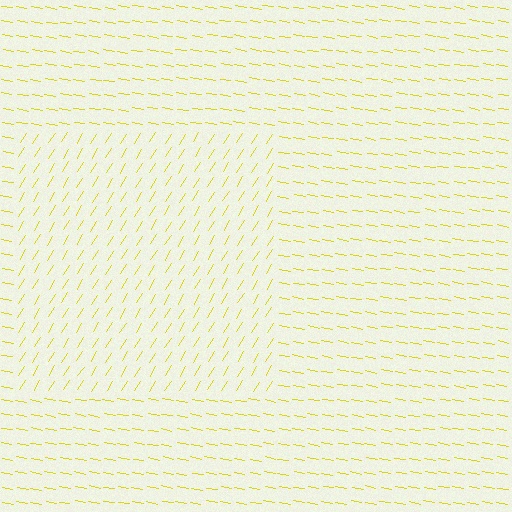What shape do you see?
I see a rectangle.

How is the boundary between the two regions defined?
The boundary is defined purely by a change in line orientation (approximately 68 degrees difference). All lines are the same color and thickness.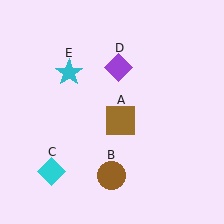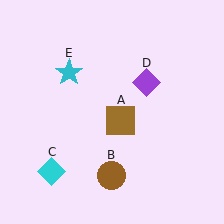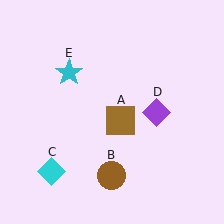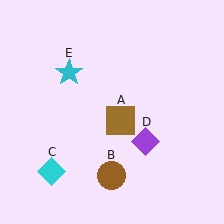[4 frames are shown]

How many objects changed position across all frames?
1 object changed position: purple diamond (object D).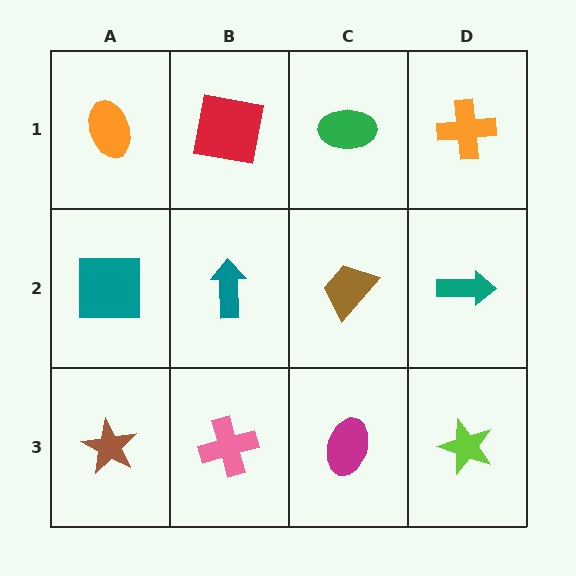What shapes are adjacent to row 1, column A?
A teal square (row 2, column A), a red square (row 1, column B).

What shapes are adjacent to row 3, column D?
A teal arrow (row 2, column D), a magenta ellipse (row 3, column C).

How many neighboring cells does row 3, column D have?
2.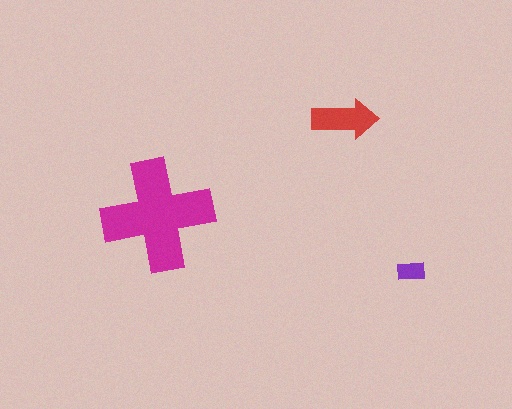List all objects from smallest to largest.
The purple rectangle, the red arrow, the magenta cross.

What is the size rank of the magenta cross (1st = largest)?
1st.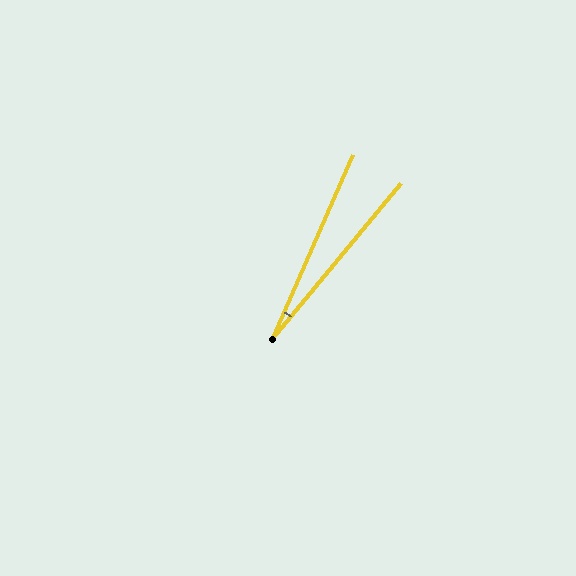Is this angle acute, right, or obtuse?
It is acute.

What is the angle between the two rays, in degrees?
Approximately 16 degrees.